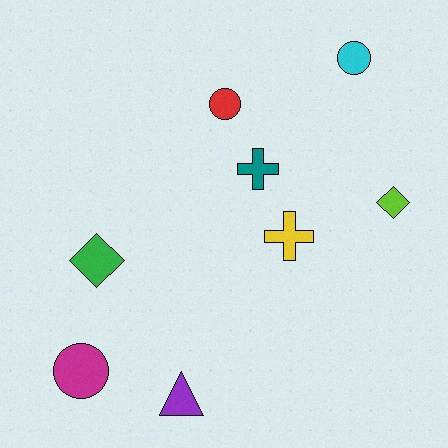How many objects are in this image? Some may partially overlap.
There are 8 objects.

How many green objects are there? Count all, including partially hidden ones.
There is 1 green object.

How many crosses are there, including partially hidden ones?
There are 2 crosses.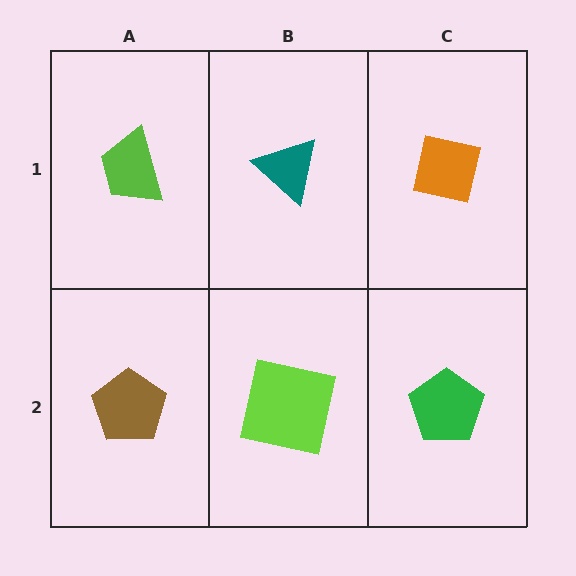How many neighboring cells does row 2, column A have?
2.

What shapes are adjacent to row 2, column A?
A lime trapezoid (row 1, column A), a lime square (row 2, column B).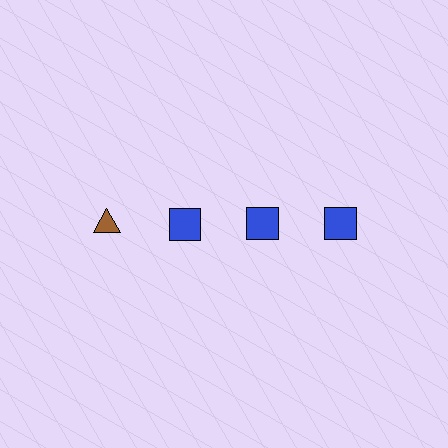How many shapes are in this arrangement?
There are 4 shapes arranged in a grid pattern.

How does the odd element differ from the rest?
It differs in both color (brown instead of blue) and shape (triangle instead of square).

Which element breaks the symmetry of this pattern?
The brown triangle in the top row, leftmost column breaks the symmetry. All other shapes are blue squares.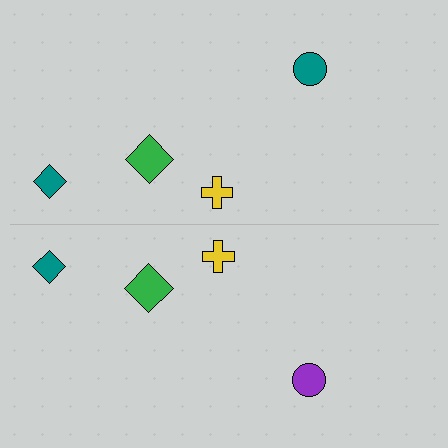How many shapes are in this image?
There are 8 shapes in this image.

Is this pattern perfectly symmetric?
No, the pattern is not perfectly symmetric. The purple circle on the bottom side breaks the symmetry — its mirror counterpart is teal.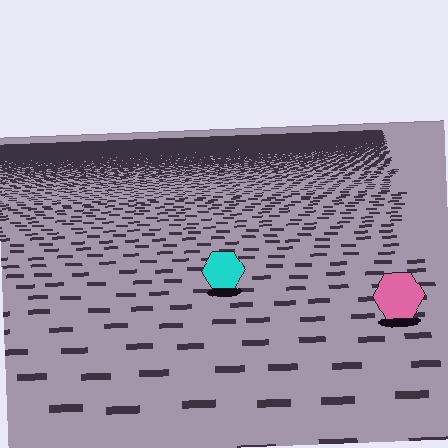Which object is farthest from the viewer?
The cyan hexagon is farthest from the viewer. It appears smaller and the ground texture around it is denser.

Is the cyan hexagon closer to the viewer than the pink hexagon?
No. The pink hexagon is closer — you can tell from the texture gradient: the ground texture is coarser near it.